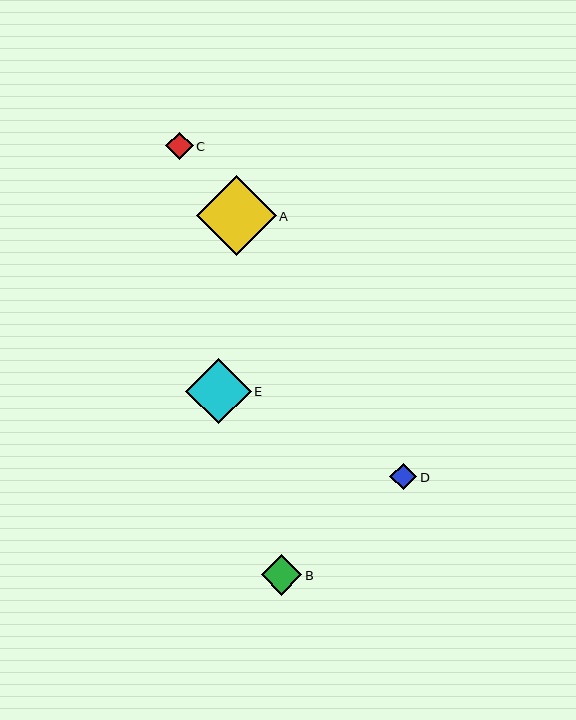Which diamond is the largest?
Diamond A is the largest with a size of approximately 80 pixels.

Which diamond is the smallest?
Diamond D is the smallest with a size of approximately 27 pixels.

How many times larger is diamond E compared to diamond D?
Diamond E is approximately 2.5 times the size of diamond D.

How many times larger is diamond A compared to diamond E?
Diamond A is approximately 1.2 times the size of diamond E.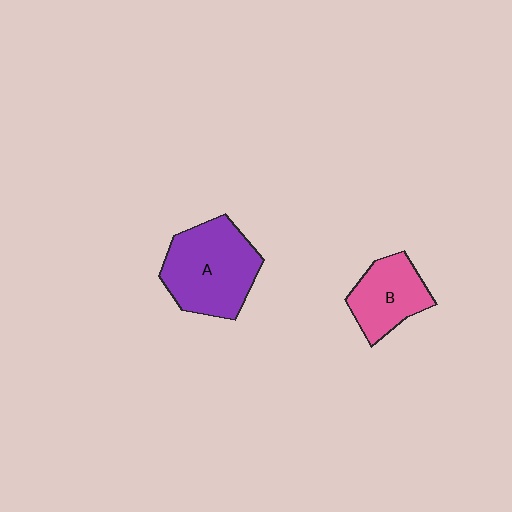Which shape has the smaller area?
Shape B (pink).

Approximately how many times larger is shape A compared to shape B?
Approximately 1.5 times.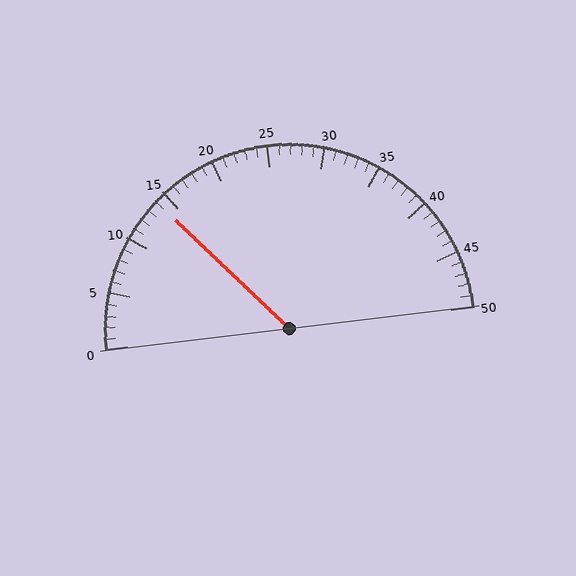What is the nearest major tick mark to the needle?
The nearest major tick mark is 15.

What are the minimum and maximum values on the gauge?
The gauge ranges from 0 to 50.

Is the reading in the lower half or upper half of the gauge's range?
The reading is in the lower half of the range (0 to 50).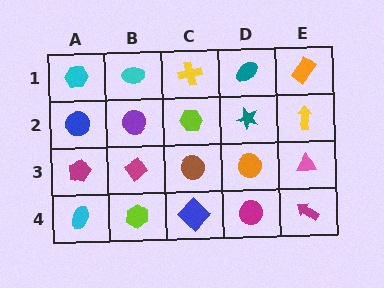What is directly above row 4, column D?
An orange circle.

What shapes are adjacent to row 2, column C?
A yellow cross (row 1, column C), a brown circle (row 3, column C), a purple circle (row 2, column B), a teal star (row 2, column D).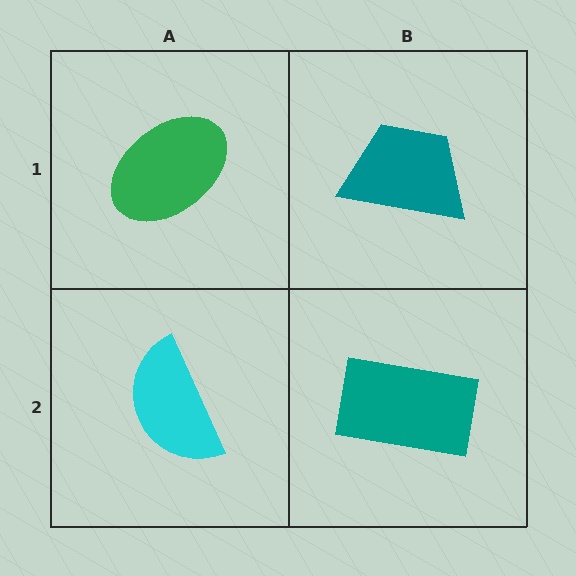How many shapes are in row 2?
2 shapes.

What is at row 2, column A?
A cyan semicircle.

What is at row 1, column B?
A teal trapezoid.